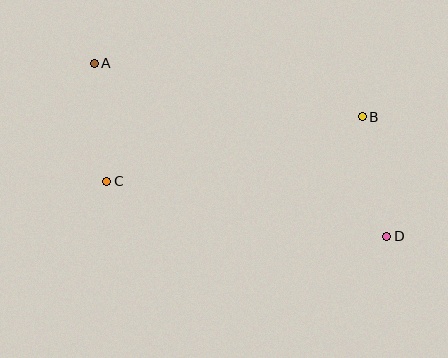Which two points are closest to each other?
Points A and C are closest to each other.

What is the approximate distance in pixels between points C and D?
The distance between C and D is approximately 285 pixels.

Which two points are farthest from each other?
Points A and D are farthest from each other.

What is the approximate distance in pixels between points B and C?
The distance between B and C is approximately 263 pixels.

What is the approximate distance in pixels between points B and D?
The distance between B and D is approximately 122 pixels.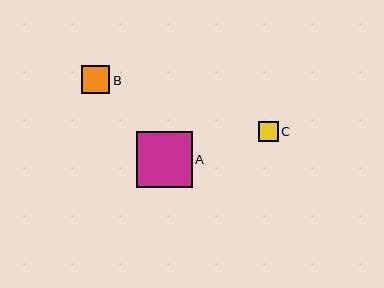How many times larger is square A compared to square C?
Square A is approximately 2.8 times the size of square C.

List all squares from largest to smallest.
From largest to smallest: A, B, C.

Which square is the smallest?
Square C is the smallest with a size of approximately 20 pixels.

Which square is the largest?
Square A is the largest with a size of approximately 56 pixels.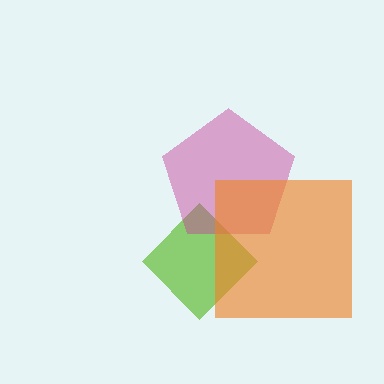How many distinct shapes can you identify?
There are 3 distinct shapes: a lime diamond, a magenta pentagon, an orange square.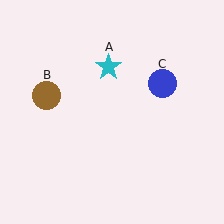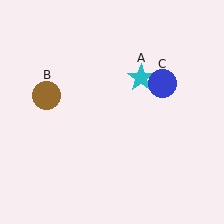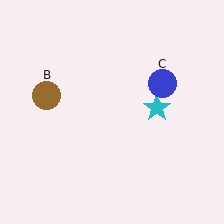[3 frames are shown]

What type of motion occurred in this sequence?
The cyan star (object A) rotated clockwise around the center of the scene.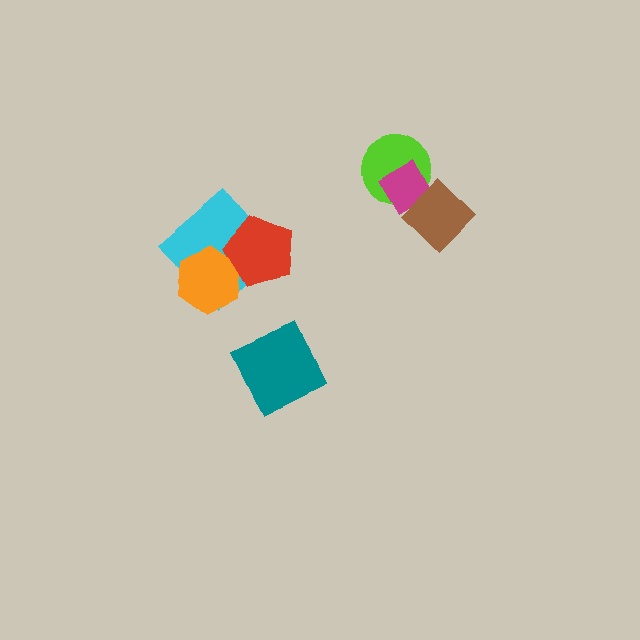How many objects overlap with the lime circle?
2 objects overlap with the lime circle.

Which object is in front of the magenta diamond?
The brown diamond is in front of the magenta diamond.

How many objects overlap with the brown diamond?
2 objects overlap with the brown diamond.